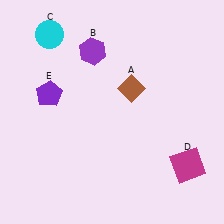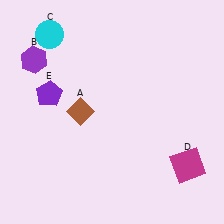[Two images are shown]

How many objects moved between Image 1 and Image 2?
2 objects moved between the two images.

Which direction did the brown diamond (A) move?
The brown diamond (A) moved left.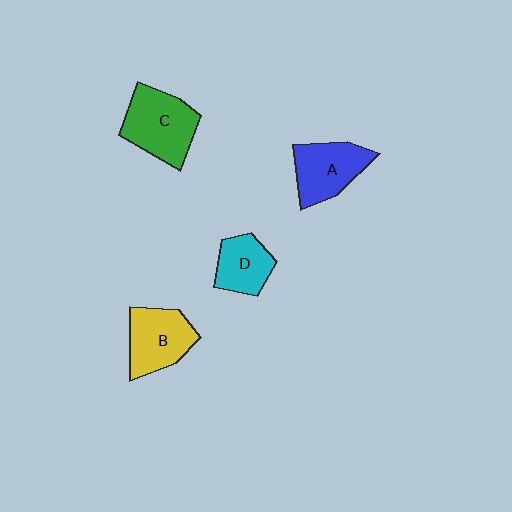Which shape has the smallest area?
Shape D (cyan).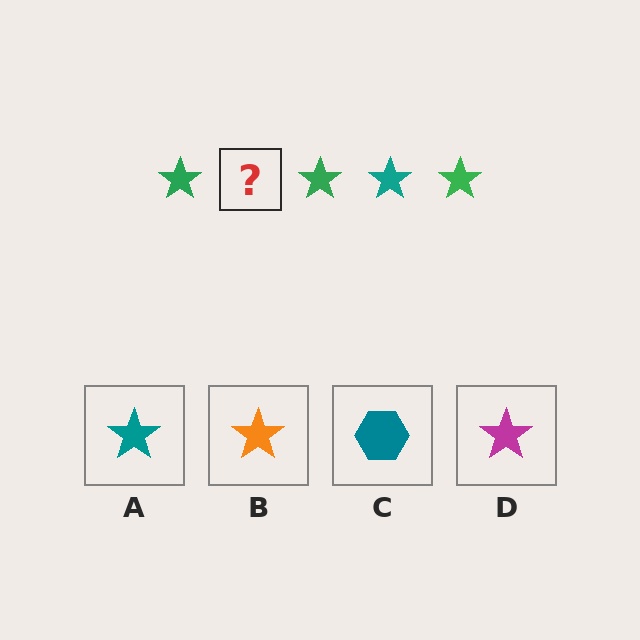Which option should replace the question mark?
Option A.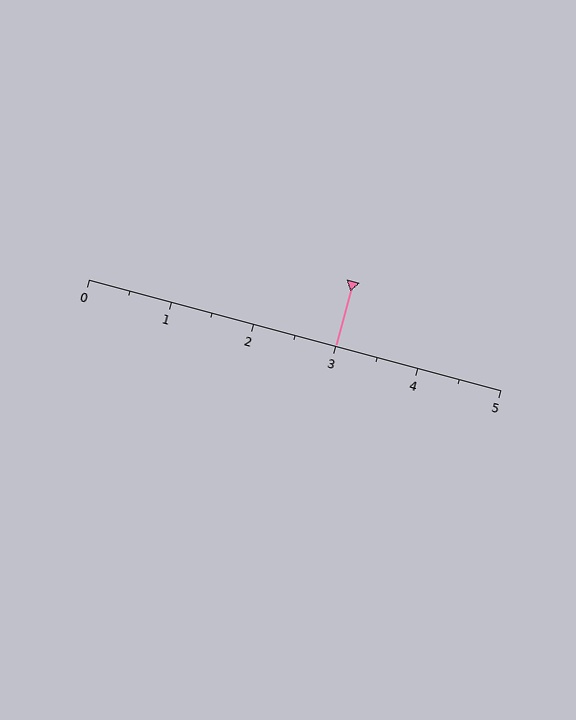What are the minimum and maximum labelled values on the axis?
The axis runs from 0 to 5.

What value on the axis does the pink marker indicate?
The marker indicates approximately 3.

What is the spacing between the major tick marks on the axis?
The major ticks are spaced 1 apart.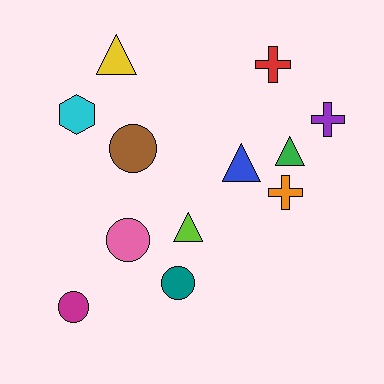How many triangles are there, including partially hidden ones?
There are 4 triangles.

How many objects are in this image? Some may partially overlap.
There are 12 objects.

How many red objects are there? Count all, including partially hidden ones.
There is 1 red object.